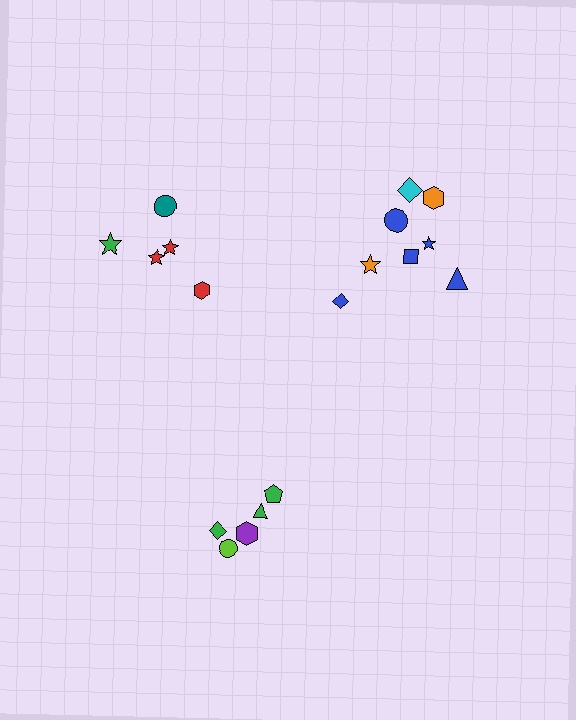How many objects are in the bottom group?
There are 5 objects.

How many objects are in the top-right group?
There are 8 objects.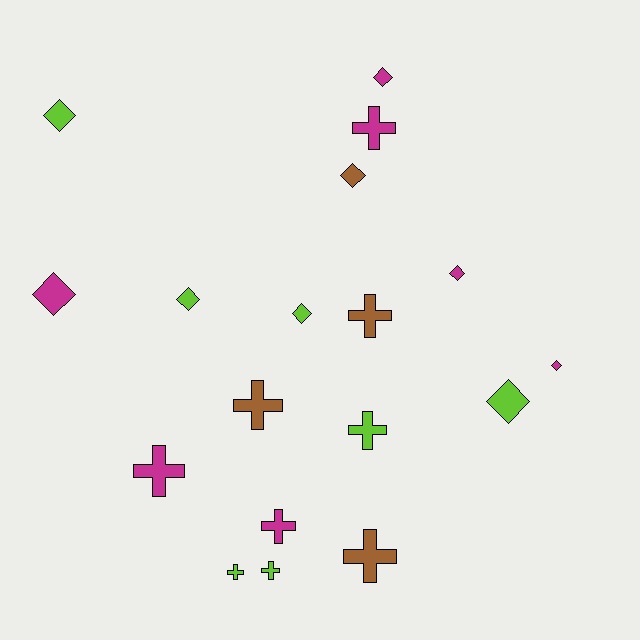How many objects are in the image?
There are 18 objects.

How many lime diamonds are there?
There are 4 lime diamonds.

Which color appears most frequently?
Magenta, with 7 objects.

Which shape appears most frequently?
Diamond, with 9 objects.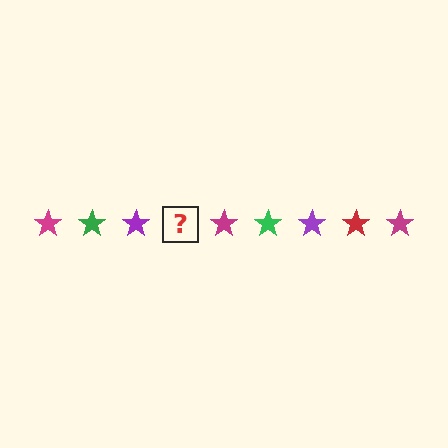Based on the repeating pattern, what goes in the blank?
The blank should be a red star.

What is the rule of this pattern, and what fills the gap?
The rule is that the pattern cycles through magenta, green, purple, red stars. The gap should be filled with a red star.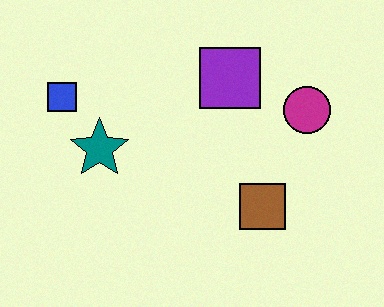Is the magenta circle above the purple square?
No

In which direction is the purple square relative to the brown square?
The purple square is above the brown square.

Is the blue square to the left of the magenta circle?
Yes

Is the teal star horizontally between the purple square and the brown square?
No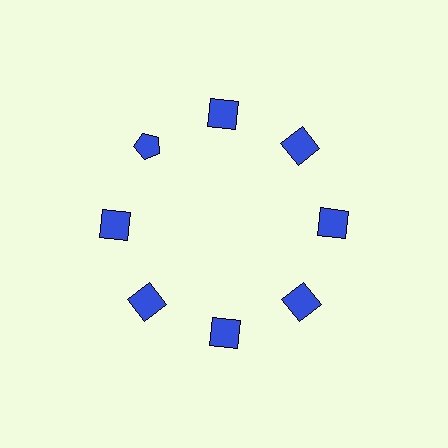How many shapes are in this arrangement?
There are 8 shapes arranged in a ring pattern.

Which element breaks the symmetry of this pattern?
The blue pentagon at roughly the 10 o'clock position breaks the symmetry. All other shapes are blue squares.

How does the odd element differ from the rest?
It has a different shape: pentagon instead of square.